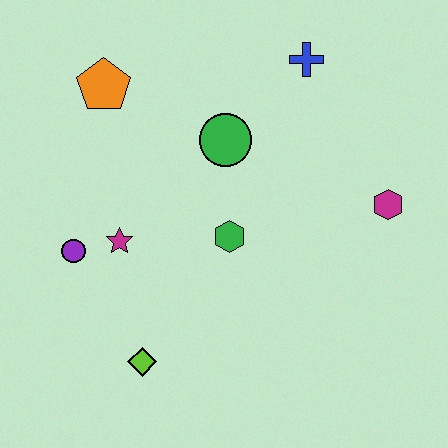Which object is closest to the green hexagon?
The green circle is closest to the green hexagon.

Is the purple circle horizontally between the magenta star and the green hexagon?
No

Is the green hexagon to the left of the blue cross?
Yes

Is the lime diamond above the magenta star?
No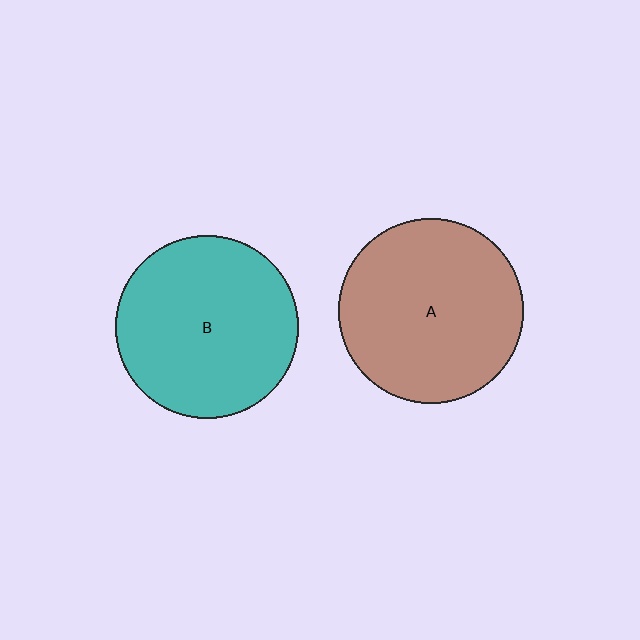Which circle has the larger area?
Circle A (brown).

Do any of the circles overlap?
No, none of the circles overlap.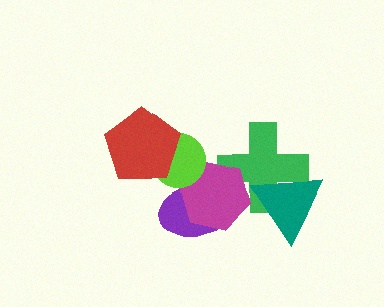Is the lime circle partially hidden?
Yes, it is partially covered by another shape.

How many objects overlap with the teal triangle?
1 object overlaps with the teal triangle.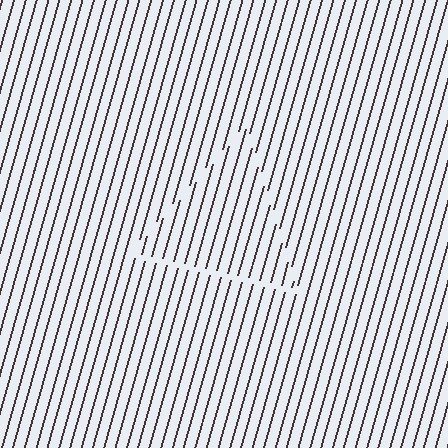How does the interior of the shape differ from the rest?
The interior of the shape contains the same grating, shifted by half a period — the contour is defined by the phase discontinuity where line-ends from the inner and outer gratings abut.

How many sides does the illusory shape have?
3 sides — the line-ends trace a triangle.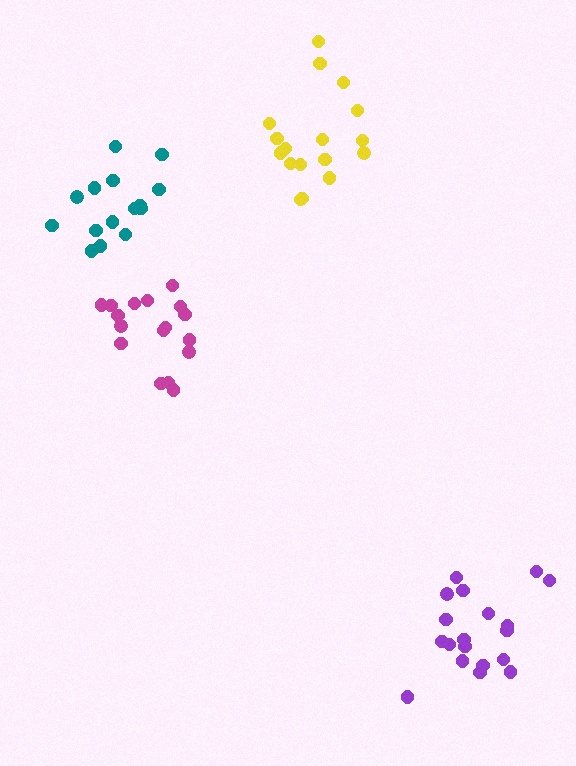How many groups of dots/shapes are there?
There are 4 groups.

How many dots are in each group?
Group 1: 17 dots, Group 2: 15 dots, Group 3: 19 dots, Group 4: 17 dots (68 total).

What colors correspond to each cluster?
The clusters are colored: magenta, teal, purple, yellow.